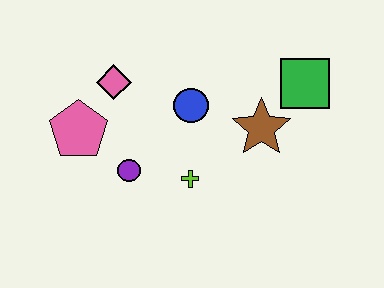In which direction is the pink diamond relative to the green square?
The pink diamond is to the left of the green square.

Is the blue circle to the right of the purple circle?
Yes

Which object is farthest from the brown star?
The pink pentagon is farthest from the brown star.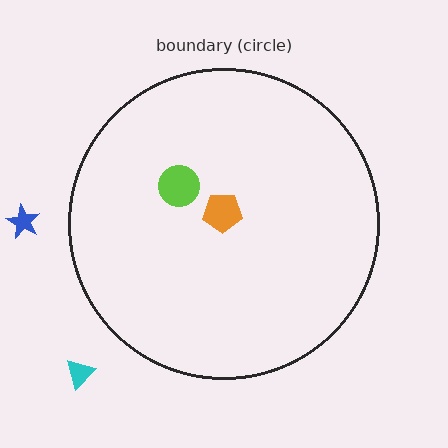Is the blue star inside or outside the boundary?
Outside.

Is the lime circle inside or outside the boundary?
Inside.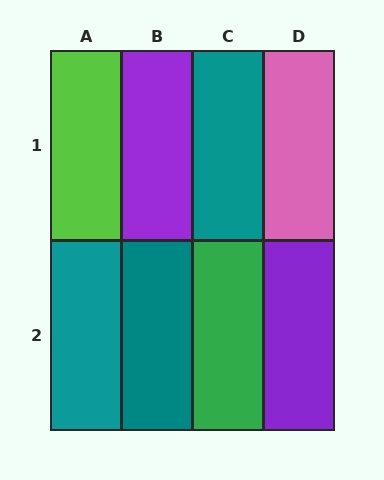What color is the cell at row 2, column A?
Teal.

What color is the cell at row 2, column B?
Teal.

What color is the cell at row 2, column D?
Purple.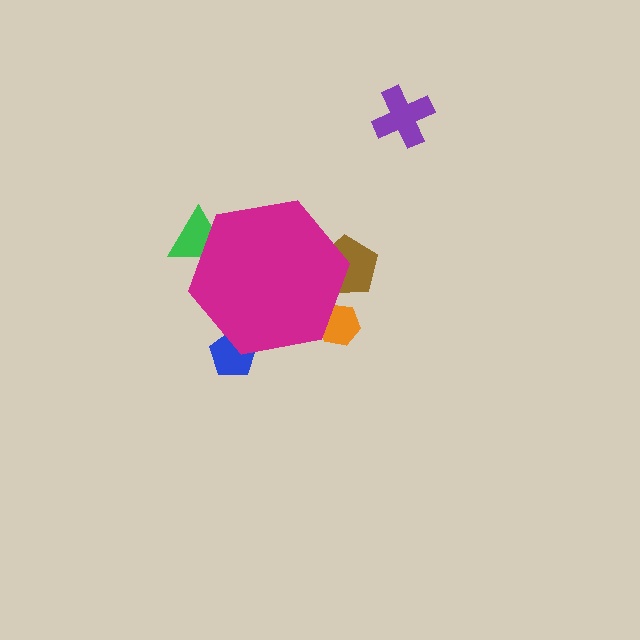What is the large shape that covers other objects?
A magenta hexagon.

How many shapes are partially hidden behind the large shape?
4 shapes are partially hidden.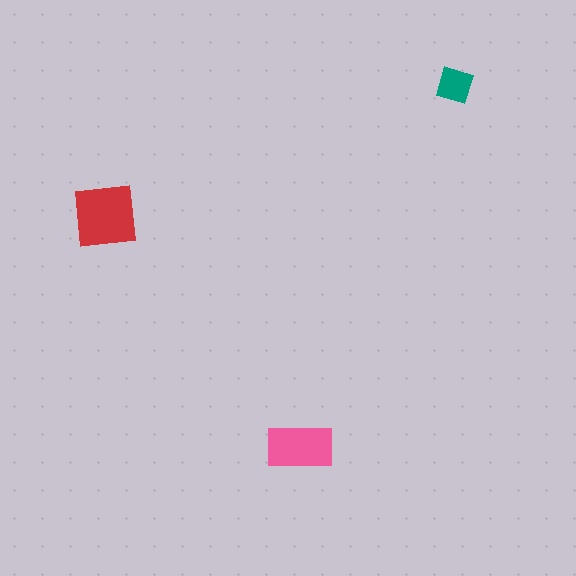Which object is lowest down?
The pink rectangle is bottommost.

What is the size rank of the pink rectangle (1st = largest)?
2nd.